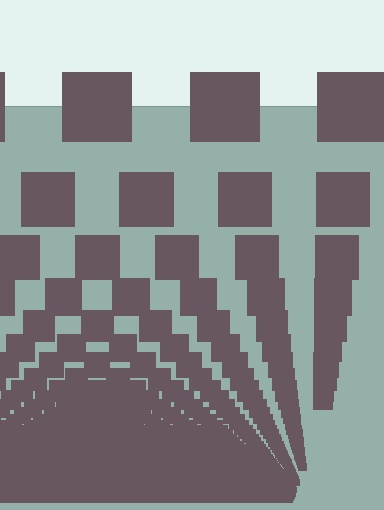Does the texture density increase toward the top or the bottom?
Density increases toward the bottom.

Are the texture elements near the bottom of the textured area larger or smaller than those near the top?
Smaller. The gradient is inverted — elements near the bottom are smaller and denser.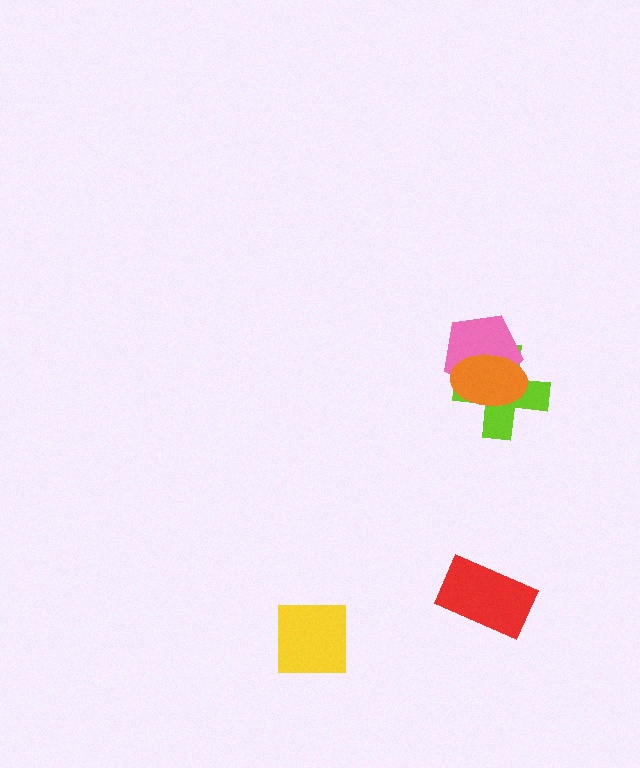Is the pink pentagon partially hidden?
Yes, it is partially covered by another shape.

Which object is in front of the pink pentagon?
The orange ellipse is in front of the pink pentagon.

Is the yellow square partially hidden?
No, no other shape covers it.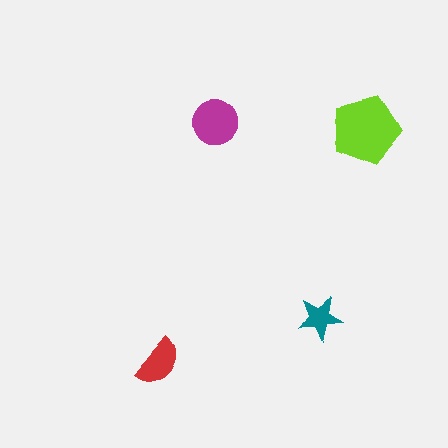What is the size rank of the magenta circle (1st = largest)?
2nd.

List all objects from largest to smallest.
The lime pentagon, the magenta circle, the red semicircle, the teal star.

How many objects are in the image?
There are 4 objects in the image.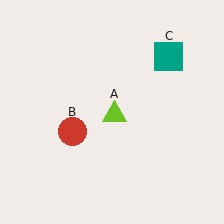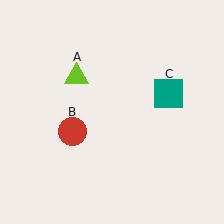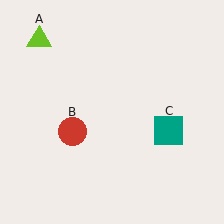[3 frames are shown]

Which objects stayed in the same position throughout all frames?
Red circle (object B) remained stationary.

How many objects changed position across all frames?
2 objects changed position: lime triangle (object A), teal square (object C).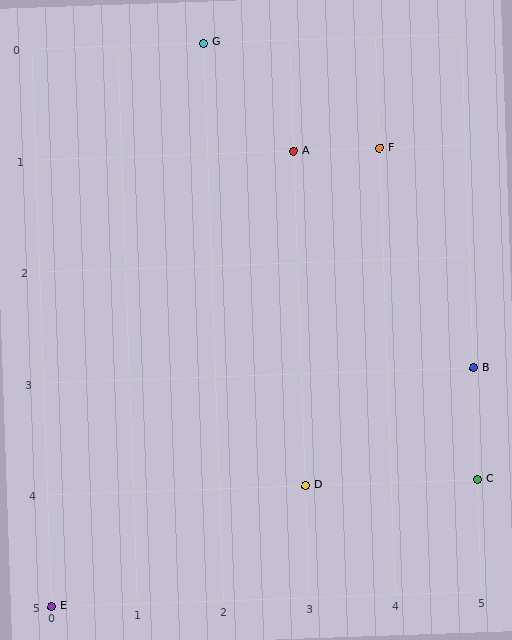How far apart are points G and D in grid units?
Points G and D are 1 column and 4 rows apart (about 4.1 grid units diagonally).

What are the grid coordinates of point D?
Point D is at grid coordinates (3, 4).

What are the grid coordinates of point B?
Point B is at grid coordinates (5, 3).